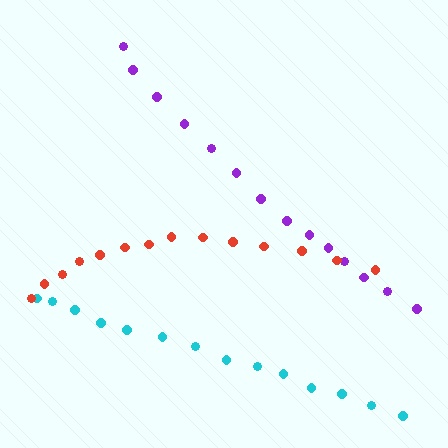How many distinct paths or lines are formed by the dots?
There are 3 distinct paths.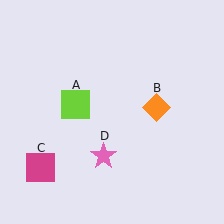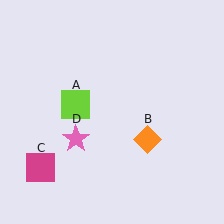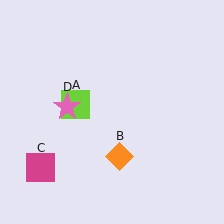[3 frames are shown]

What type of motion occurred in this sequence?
The orange diamond (object B), pink star (object D) rotated clockwise around the center of the scene.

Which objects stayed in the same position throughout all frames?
Lime square (object A) and magenta square (object C) remained stationary.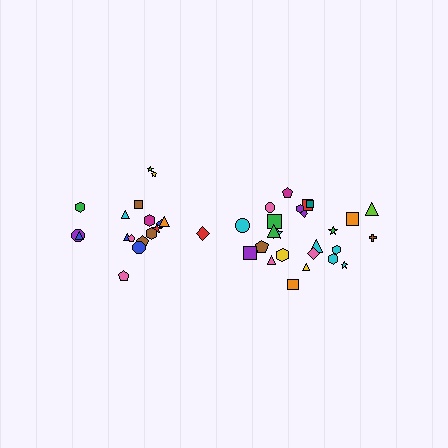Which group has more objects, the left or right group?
The right group.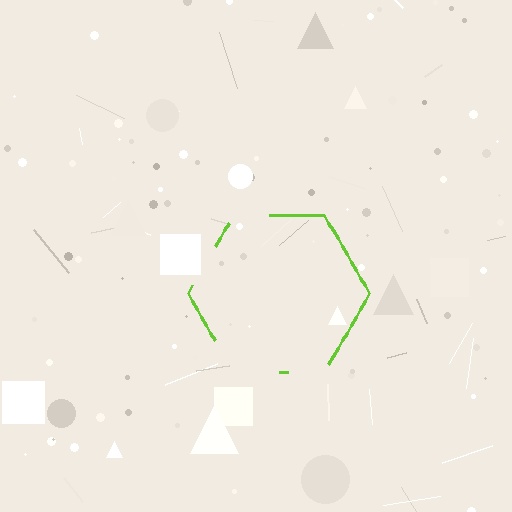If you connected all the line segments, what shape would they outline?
They would outline a hexagon.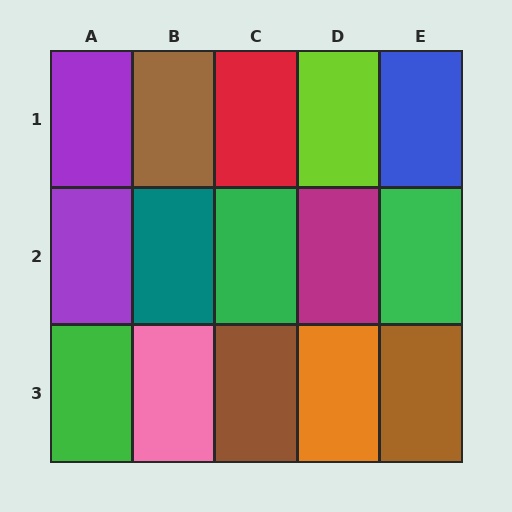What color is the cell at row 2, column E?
Green.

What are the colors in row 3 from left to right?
Green, pink, brown, orange, brown.